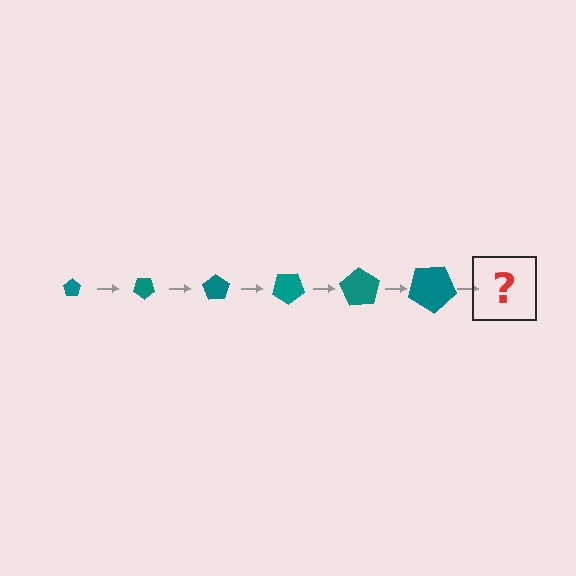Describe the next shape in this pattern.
It should be a pentagon, larger than the previous one and rotated 210 degrees from the start.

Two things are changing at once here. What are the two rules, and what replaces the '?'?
The two rules are that the pentagon grows larger each step and it rotates 35 degrees each step. The '?' should be a pentagon, larger than the previous one and rotated 210 degrees from the start.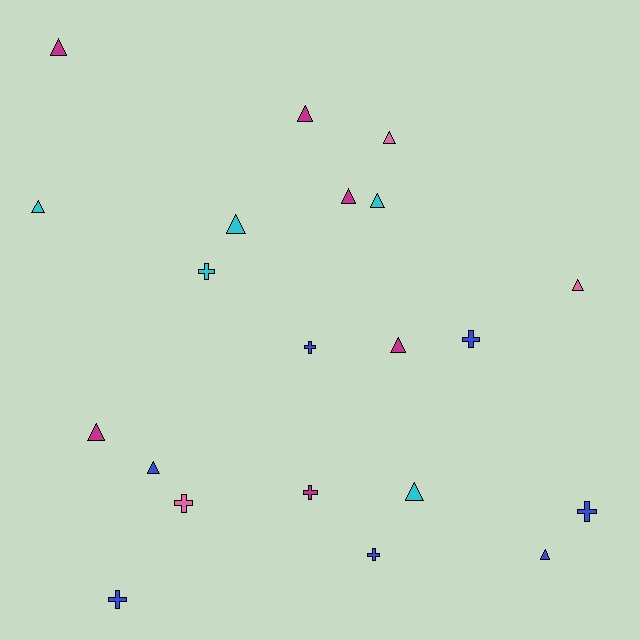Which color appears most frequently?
Blue, with 7 objects.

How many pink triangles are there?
There are 2 pink triangles.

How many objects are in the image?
There are 21 objects.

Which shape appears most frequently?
Triangle, with 13 objects.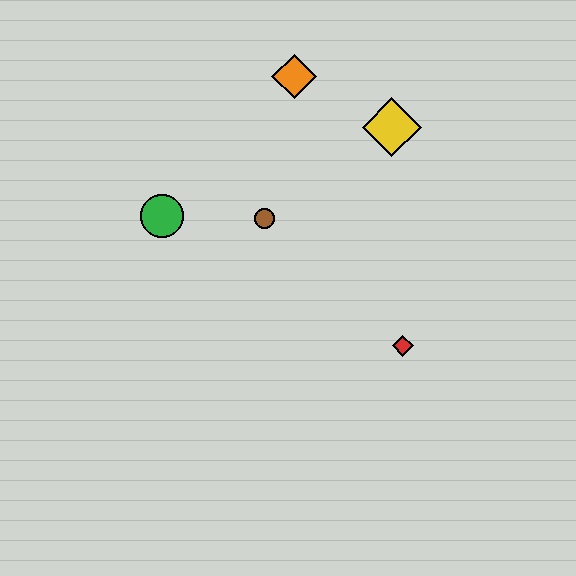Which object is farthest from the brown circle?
The red diamond is farthest from the brown circle.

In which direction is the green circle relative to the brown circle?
The green circle is to the left of the brown circle.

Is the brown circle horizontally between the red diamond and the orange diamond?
No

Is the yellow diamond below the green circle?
No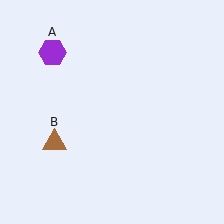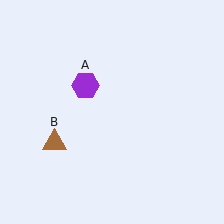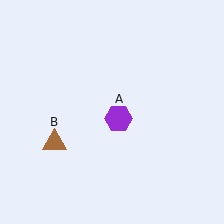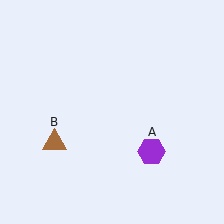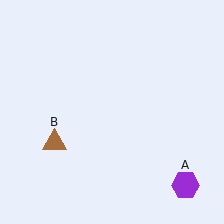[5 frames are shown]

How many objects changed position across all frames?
1 object changed position: purple hexagon (object A).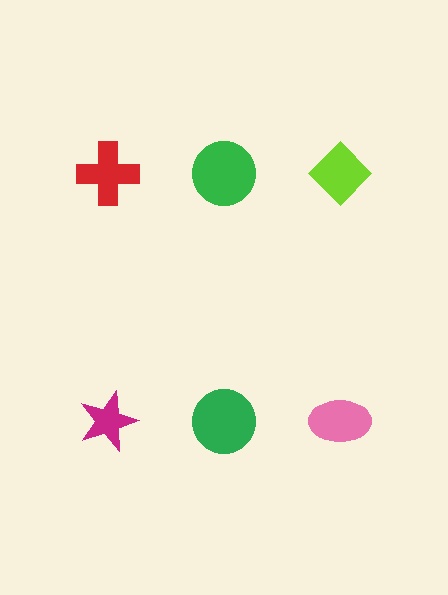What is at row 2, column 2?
A green circle.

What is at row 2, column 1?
A magenta star.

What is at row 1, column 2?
A green circle.